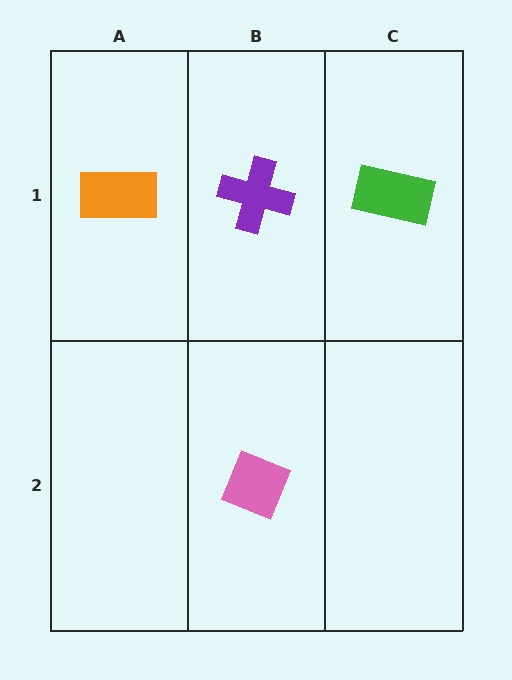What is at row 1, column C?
A green rectangle.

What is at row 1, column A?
An orange rectangle.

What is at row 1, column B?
A purple cross.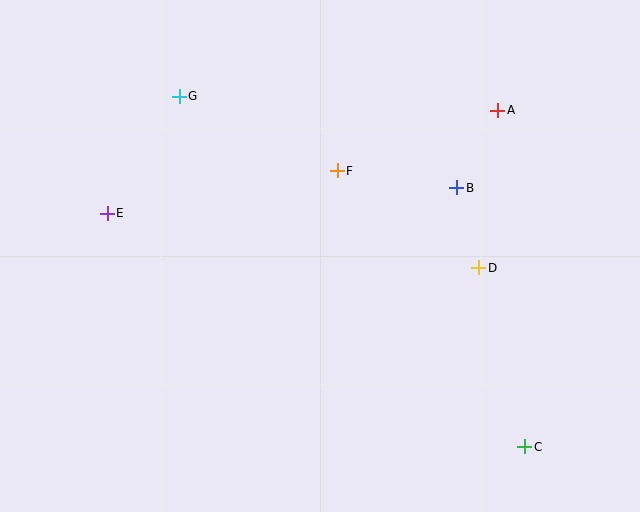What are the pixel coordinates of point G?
Point G is at (179, 96).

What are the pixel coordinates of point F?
Point F is at (337, 171).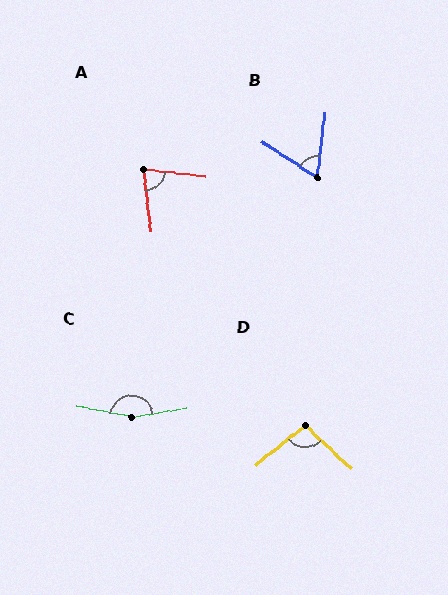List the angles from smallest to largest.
B (63°), A (77°), D (98°), C (160°).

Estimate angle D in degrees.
Approximately 98 degrees.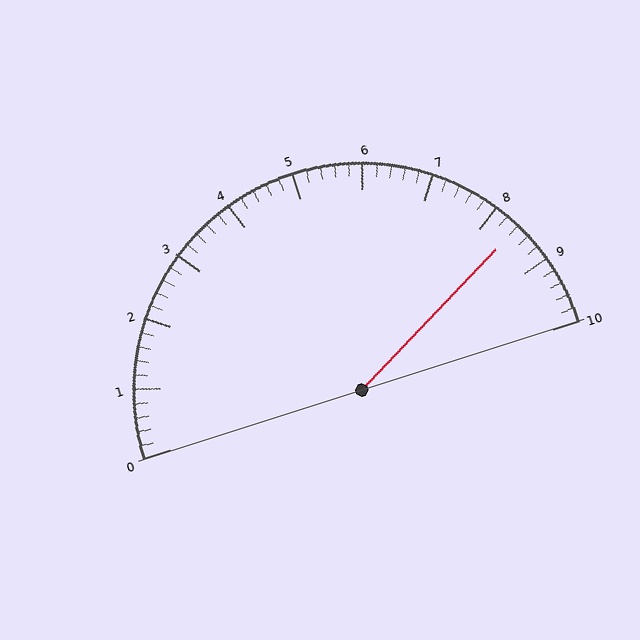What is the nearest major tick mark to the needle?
The nearest major tick mark is 8.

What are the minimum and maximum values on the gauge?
The gauge ranges from 0 to 10.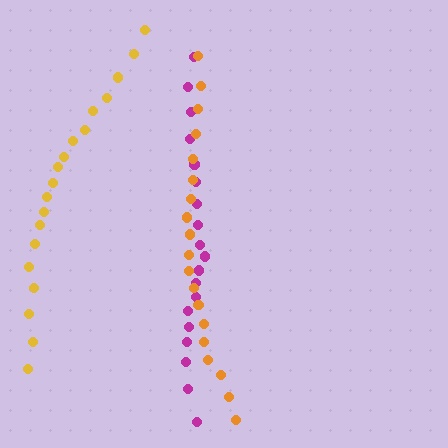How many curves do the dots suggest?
There are 3 distinct paths.